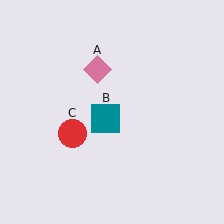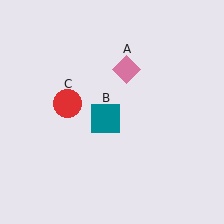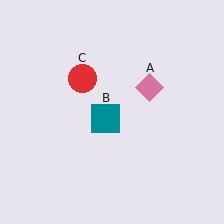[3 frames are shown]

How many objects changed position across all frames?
2 objects changed position: pink diamond (object A), red circle (object C).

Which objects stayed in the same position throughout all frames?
Teal square (object B) remained stationary.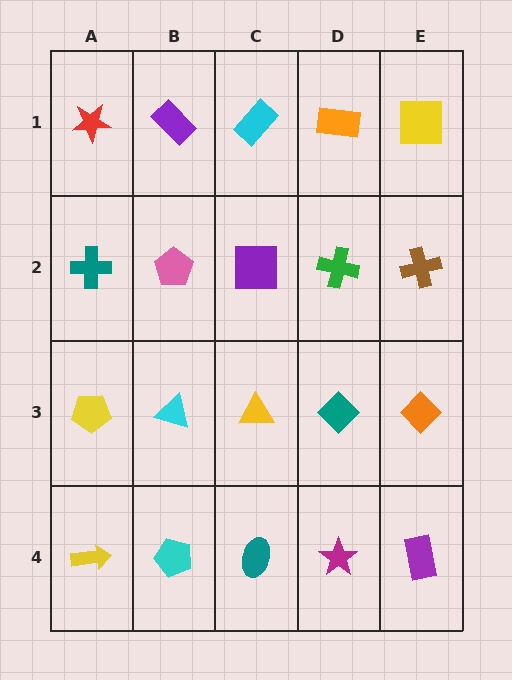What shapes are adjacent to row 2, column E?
A yellow square (row 1, column E), an orange diamond (row 3, column E), a green cross (row 2, column D).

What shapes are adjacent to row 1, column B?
A pink pentagon (row 2, column B), a red star (row 1, column A), a cyan rectangle (row 1, column C).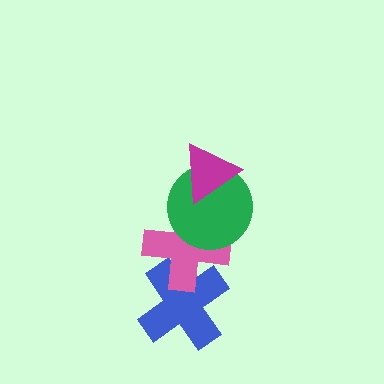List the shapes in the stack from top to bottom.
From top to bottom: the magenta triangle, the green circle, the pink cross, the blue cross.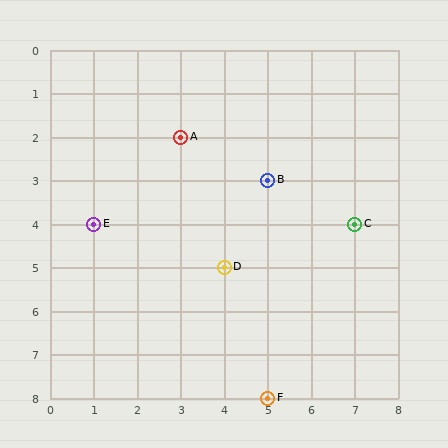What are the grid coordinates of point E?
Point E is at grid coordinates (1, 4).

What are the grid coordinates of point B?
Point B is at grid coordinates (5, 3).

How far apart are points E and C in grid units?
Points E and C are 6 columns apart.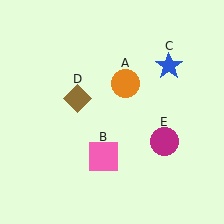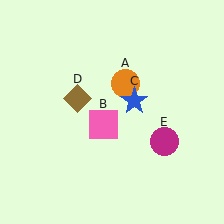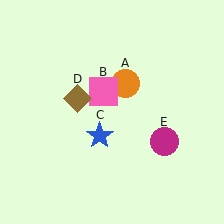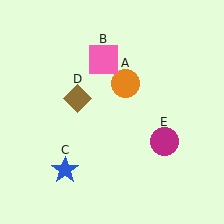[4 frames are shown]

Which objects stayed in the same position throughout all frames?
Orange circle (object A) and brown diamond (object D) and magenta circle (object E) remained stationary.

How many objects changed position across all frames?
2 objects changed position: pink square (object B), blue star (object C).